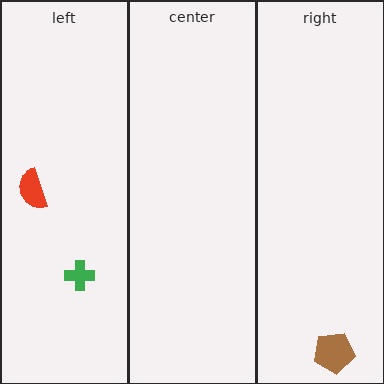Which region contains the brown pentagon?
The right region.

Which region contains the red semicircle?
The left region.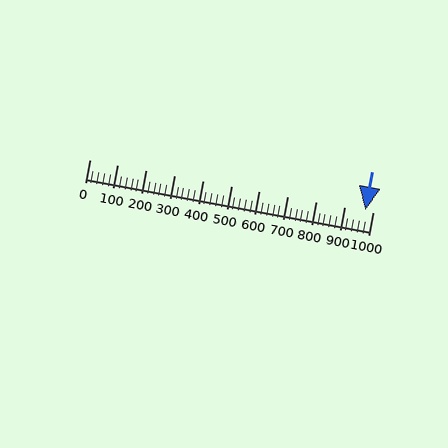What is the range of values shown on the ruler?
The ruler shows values from 0 to 1000.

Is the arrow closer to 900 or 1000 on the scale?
The arrow is closer to 1000.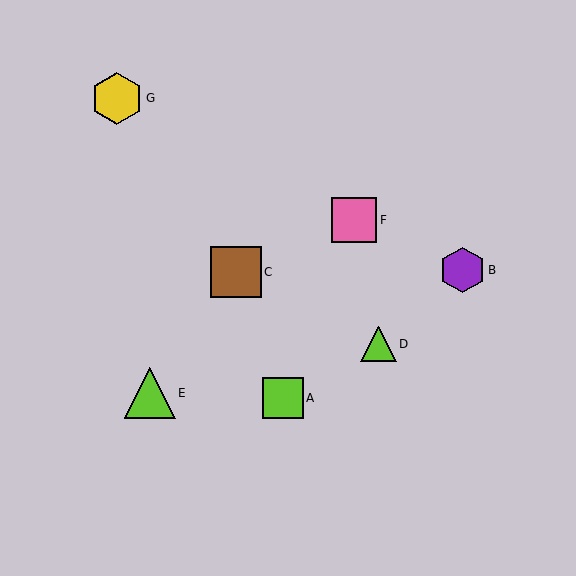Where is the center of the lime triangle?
The center of the lime triangle is at (150, 393).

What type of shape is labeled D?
Shape D is a lime triangle.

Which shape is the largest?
The yellow hexagon (labeled G) is the largest.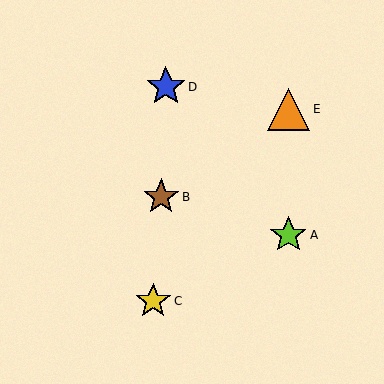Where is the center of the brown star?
The center of the brown star is at (161, 197).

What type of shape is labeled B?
Shape B is a brown star.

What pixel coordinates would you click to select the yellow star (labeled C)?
Click at (153, 301) to select the yellow star C.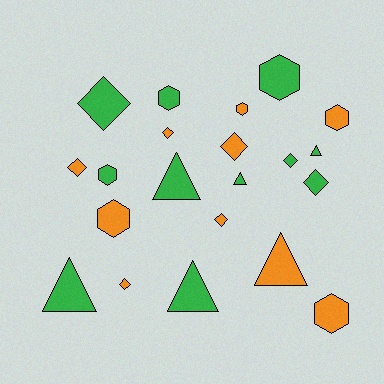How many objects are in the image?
There are 21 objects.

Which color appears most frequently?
Green, with 11 objects.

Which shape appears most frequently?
Diamond, with 8 objects.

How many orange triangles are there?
There is 1 orange triangle.